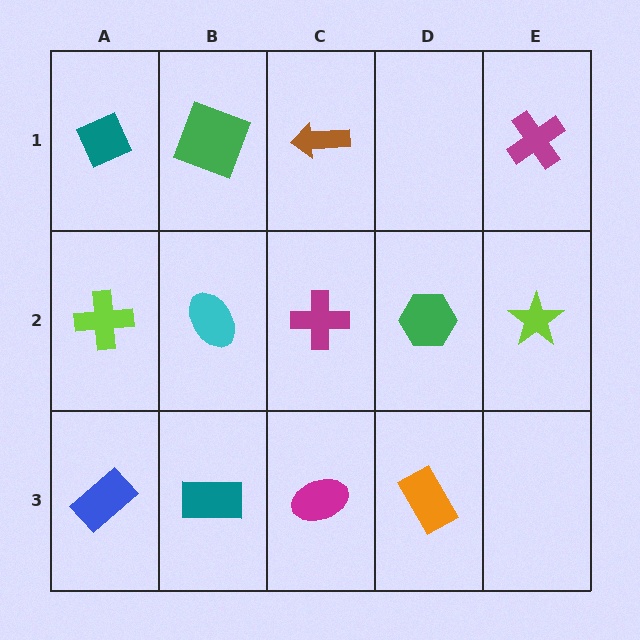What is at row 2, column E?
A lime star.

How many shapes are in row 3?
4 shapes.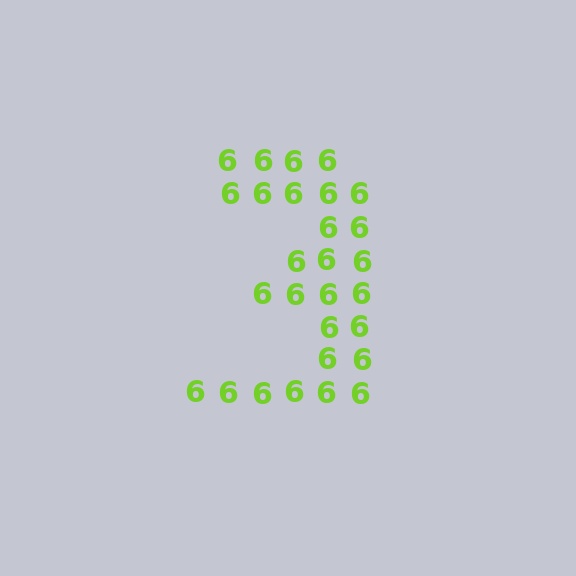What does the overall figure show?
The overall figure shows the digit 3.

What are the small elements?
The small elements are digit 6's.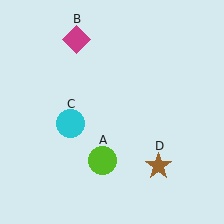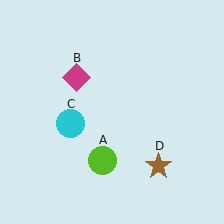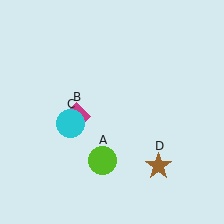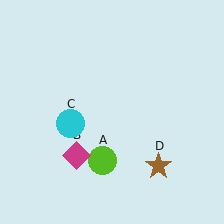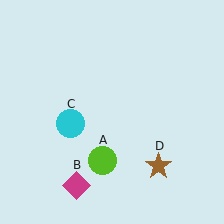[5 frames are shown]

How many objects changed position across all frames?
1 object changed position: magenta diamond (object B).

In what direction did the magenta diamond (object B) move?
The magenta diamond (object B) moved down.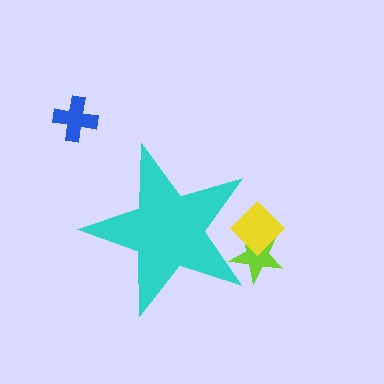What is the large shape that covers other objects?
A cyan star.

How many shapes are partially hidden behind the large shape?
2 shapes are partially hidden.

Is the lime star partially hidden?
Yes, the lime star is partially hidden behind the cyan star.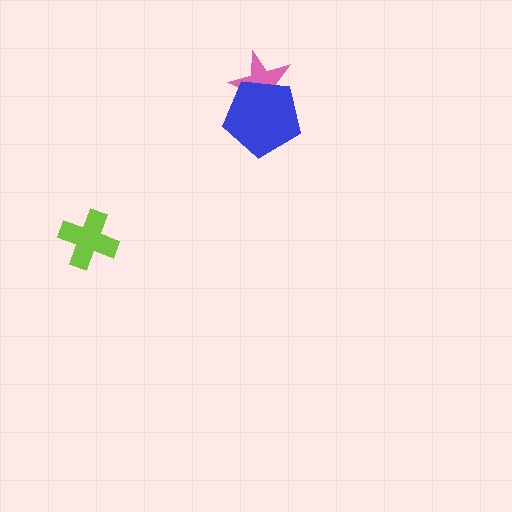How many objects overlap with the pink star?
1 object overlaps with the pink star.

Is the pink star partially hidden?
Yes, it is partially covered by another shape.